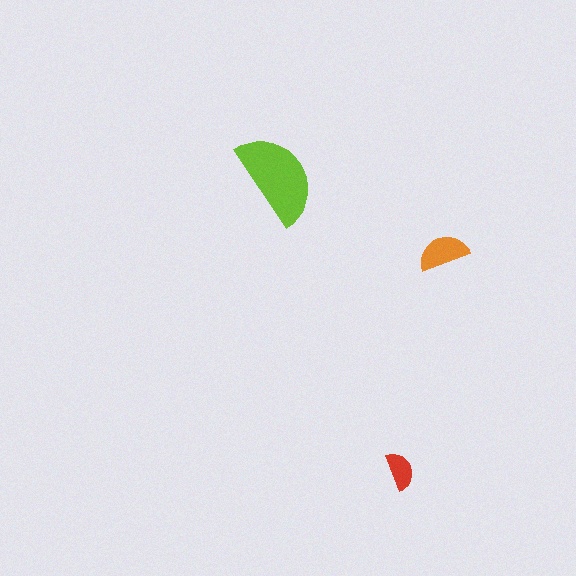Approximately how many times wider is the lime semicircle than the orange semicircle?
About 2 times wider.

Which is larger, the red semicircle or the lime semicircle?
The lime one.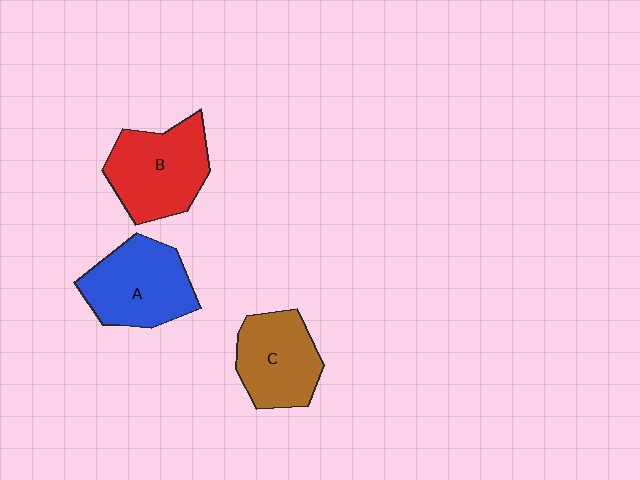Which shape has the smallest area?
Shape C (brown).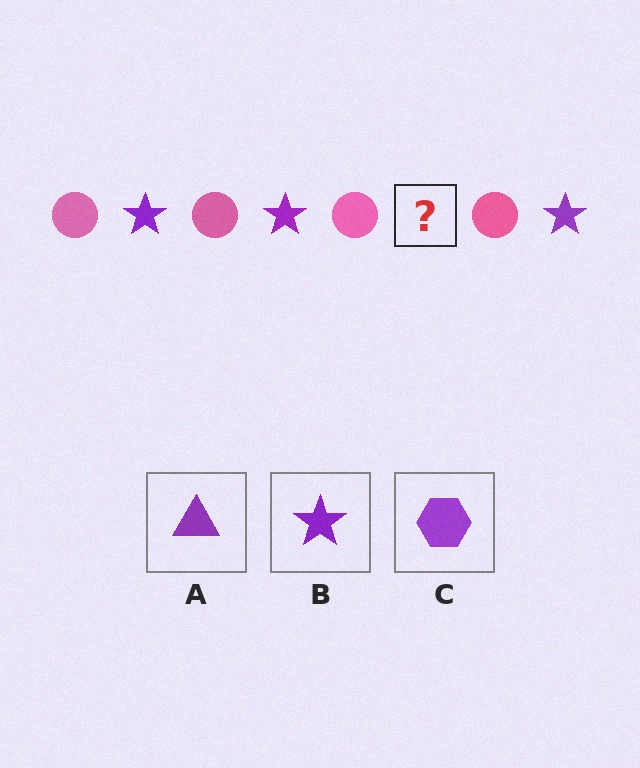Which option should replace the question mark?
Option B.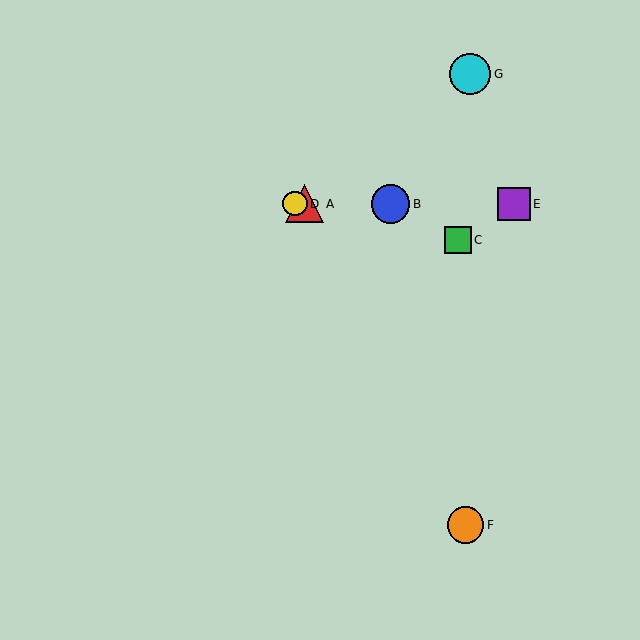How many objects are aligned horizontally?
4 objects (A, B, D, E) are aligned horizontally.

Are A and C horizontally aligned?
No, A is at y≈204 and C is at y≈240.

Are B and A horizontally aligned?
Yes, both are at y≈204.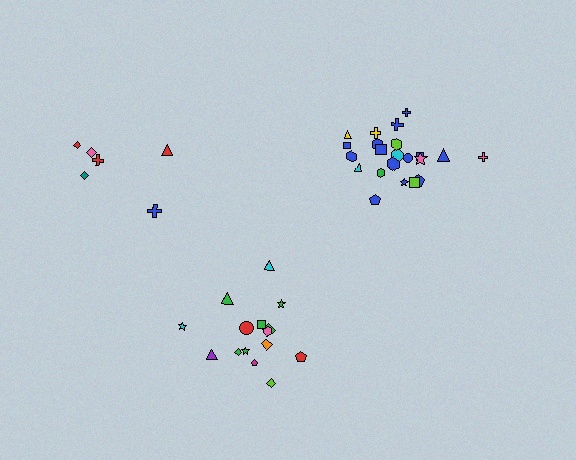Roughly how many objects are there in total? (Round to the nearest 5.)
Roughly 45 objects in total.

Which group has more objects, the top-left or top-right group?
The top-right group.